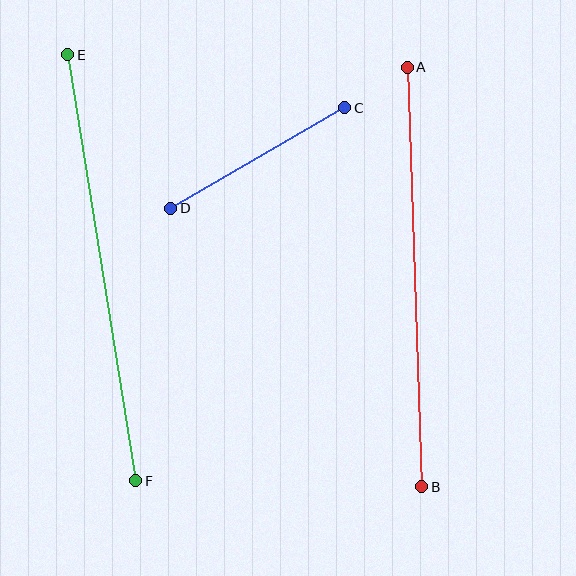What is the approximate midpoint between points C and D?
The midpoint is at approximately (258, 158) pixels.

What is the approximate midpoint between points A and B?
The midpoint is at approximately (414, 277) pixels.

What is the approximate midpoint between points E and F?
The midpoint is at approximately (102, 268) pixels.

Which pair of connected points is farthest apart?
Points E and F are farthest apart.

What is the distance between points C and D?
The distance is approximately 200 pixels.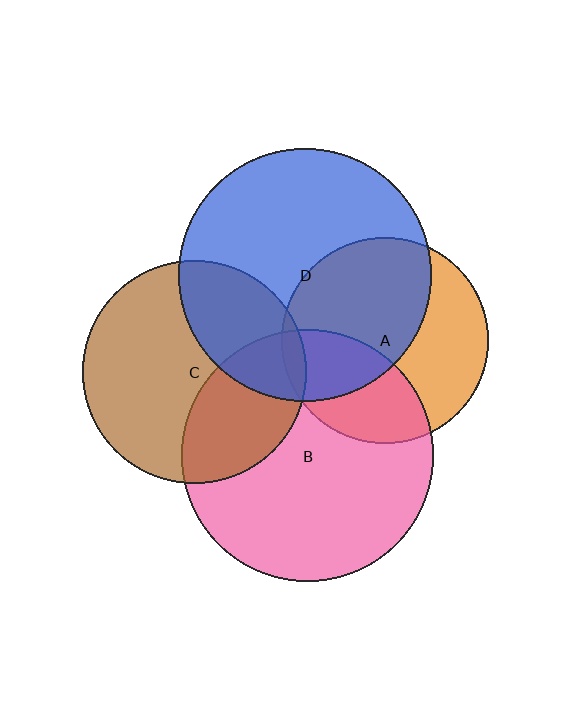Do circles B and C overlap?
Yes.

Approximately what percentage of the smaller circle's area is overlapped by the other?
Approximately 35%.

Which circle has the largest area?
Circle D (blue).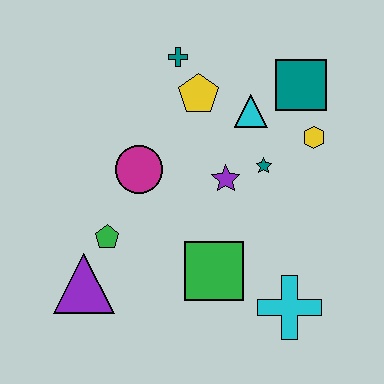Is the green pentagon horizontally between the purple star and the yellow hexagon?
No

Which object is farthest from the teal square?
The purple triangle is farthest from the teal square.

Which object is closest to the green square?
The cyan cross is closest to the green square.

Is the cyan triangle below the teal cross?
Yes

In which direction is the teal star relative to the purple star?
The teal star is to the right of the purple star.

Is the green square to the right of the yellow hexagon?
No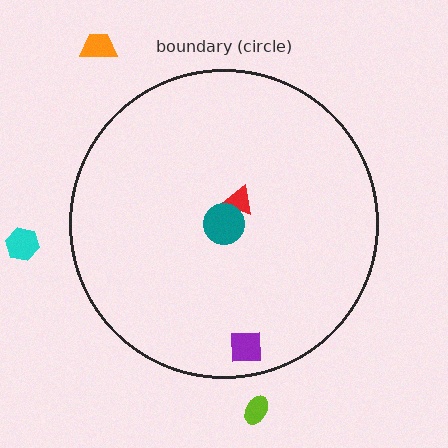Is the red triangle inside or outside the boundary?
Inside.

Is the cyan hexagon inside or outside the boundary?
Outside.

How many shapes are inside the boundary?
3 inside, 3 outside.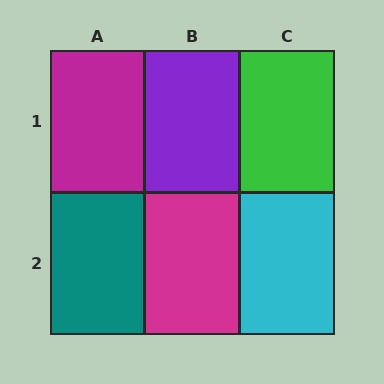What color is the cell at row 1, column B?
Purple.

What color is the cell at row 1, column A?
Magenta.